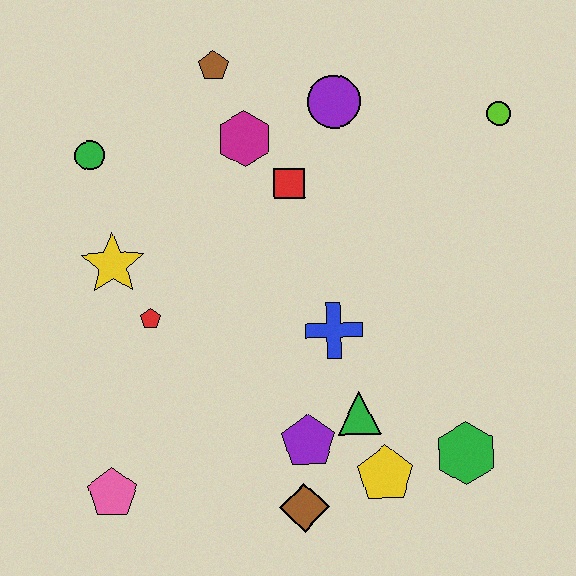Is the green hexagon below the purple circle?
Yes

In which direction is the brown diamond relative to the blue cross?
The brown diamond is below the blue cross.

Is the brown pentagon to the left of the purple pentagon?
Yes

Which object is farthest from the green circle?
The green hexagon is farthest from the green circle.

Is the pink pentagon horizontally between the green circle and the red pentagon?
Yes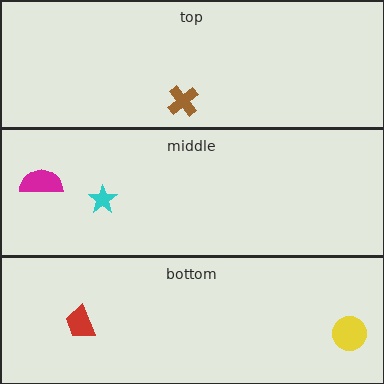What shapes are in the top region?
The brown cross.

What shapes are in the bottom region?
The red trapezoid, the yellow circle.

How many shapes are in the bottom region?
2.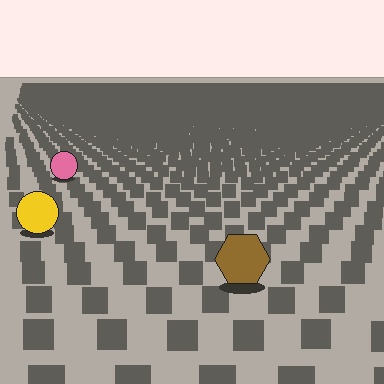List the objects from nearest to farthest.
From nearest to farthest: the brown hexagon, the yellow circle, the pink circle.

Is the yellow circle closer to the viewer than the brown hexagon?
No. The brown hexagon is closer — you can tell from the texture gradient: the ground texture is coarser near it.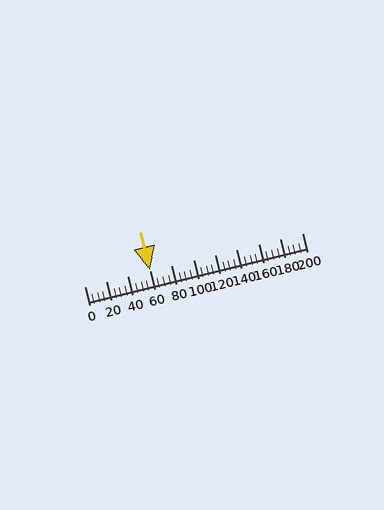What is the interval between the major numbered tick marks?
The major tick marks are spaced 20 units apart.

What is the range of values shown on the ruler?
The ruler shows values from 0 to 200.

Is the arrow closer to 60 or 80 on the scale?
The arrow is closer to 60.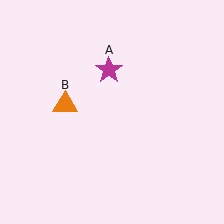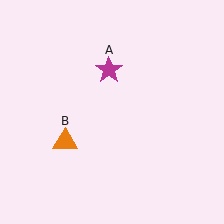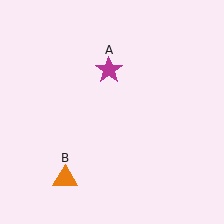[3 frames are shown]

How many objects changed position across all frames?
1 object changed position: orange triangle (object B).